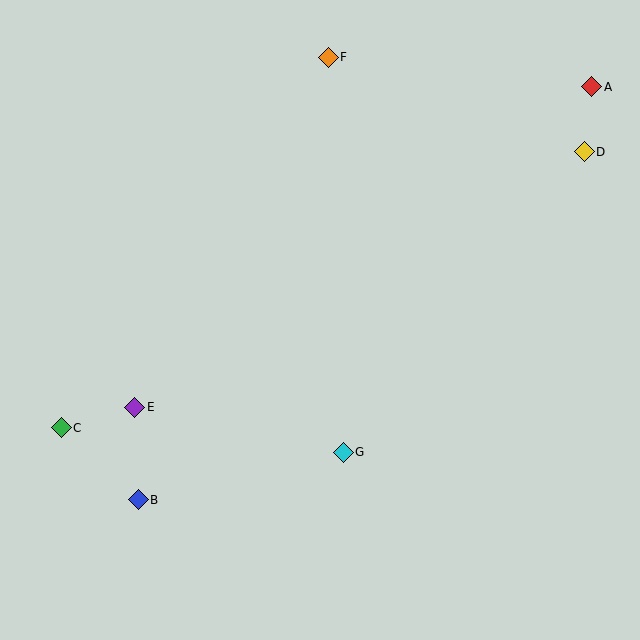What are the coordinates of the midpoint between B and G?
The midpoint between B and G is at (241, 476).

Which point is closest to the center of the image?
Point G at (343, 452) is closest to the center.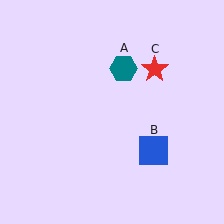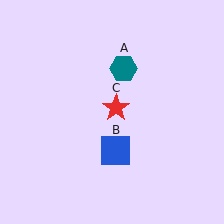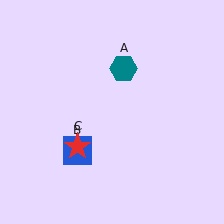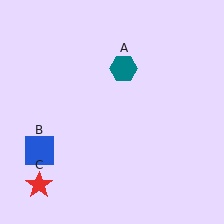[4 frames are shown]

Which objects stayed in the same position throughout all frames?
Teal hexagon (object A) remained stationary.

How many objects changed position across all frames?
2 objects changed position: blue square (object B), red star (object C).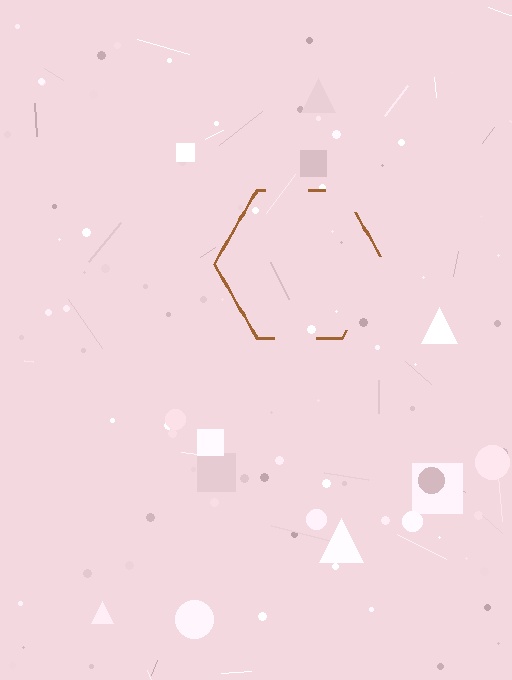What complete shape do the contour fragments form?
The contour fragments form a hexagon.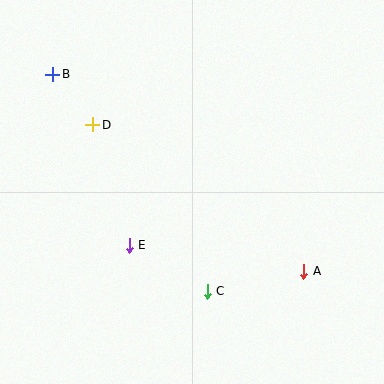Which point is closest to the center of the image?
Point E at (129, 245) is closest to the center.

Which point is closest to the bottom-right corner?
Point A is closest to the bottom-right corner.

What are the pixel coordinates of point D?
Point D is at (93, 125).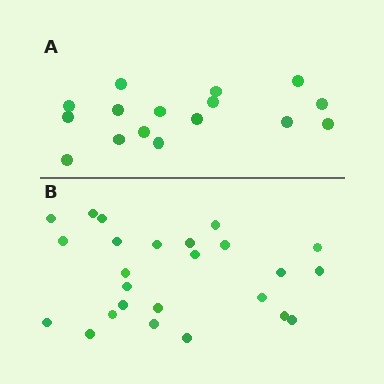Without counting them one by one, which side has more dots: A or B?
Region B (the bottom region) has more dots.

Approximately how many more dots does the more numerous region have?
Region B has roughly 8 or so more dots than region A.